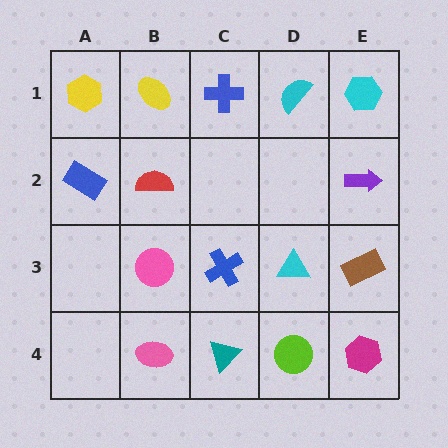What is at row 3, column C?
A blue cross.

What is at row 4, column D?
A lime circle.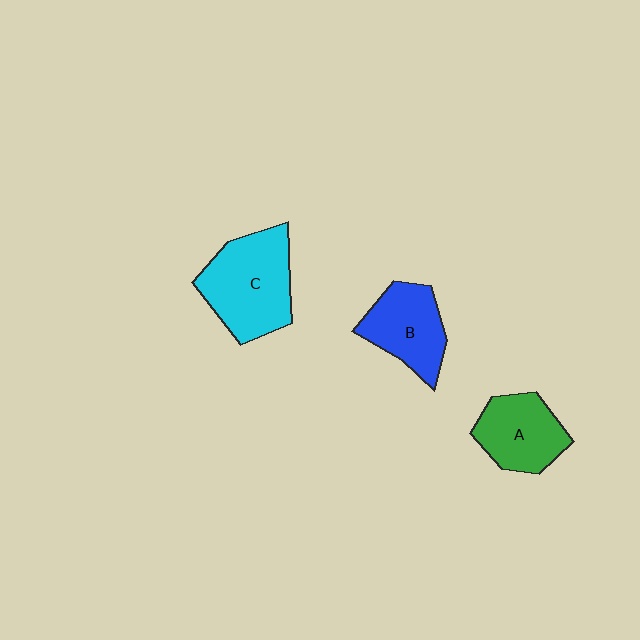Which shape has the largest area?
Shape C (cyan).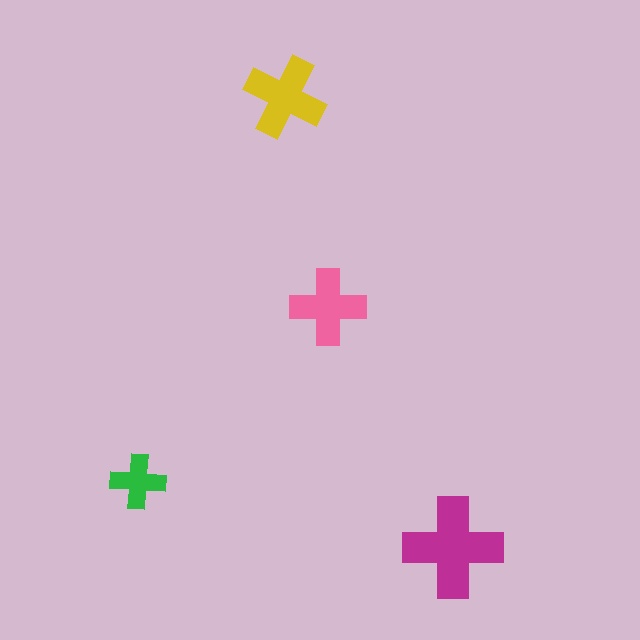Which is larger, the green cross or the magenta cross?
The magenta one.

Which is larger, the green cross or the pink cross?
The pink one.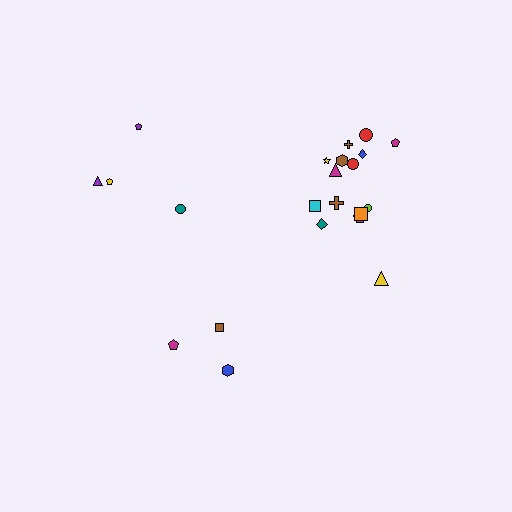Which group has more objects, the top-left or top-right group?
The top-right group.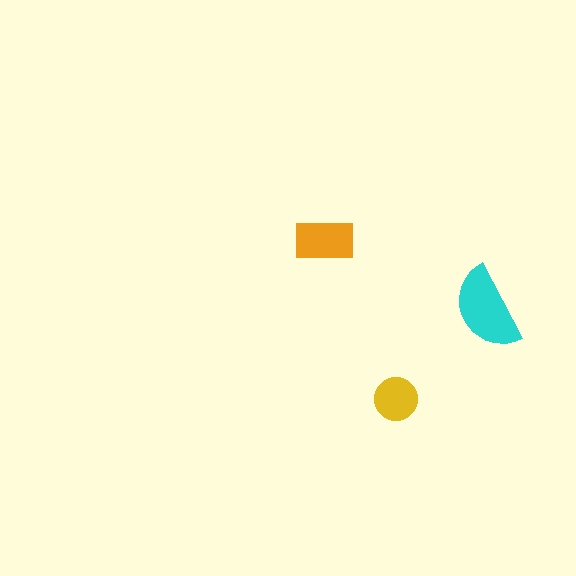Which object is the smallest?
The yellow circle.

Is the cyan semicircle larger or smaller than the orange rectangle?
Larger.